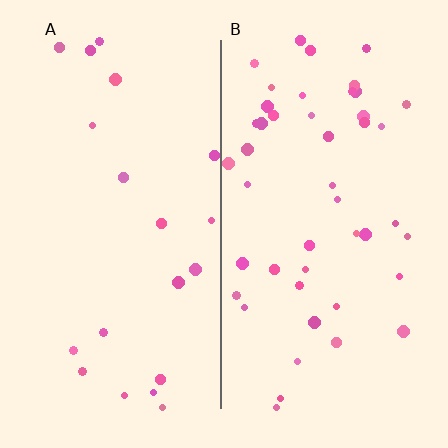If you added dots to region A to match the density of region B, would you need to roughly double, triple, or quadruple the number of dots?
Approximately double.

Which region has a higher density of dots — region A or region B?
B (the right).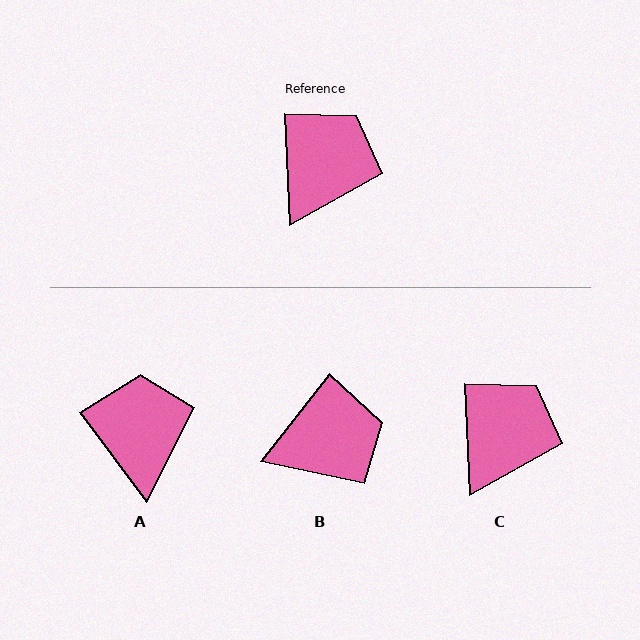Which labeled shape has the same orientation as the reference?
C.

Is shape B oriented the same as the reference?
No, it is off by about 41 degrees.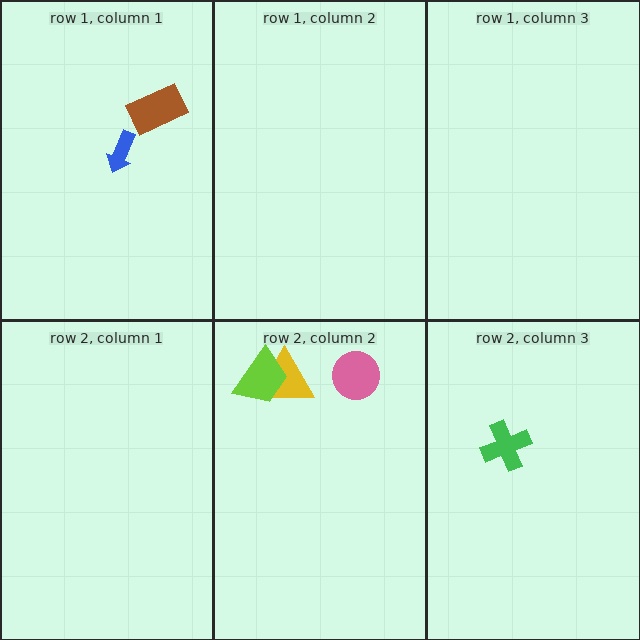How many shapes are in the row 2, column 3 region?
1.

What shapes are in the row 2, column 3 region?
The green cross.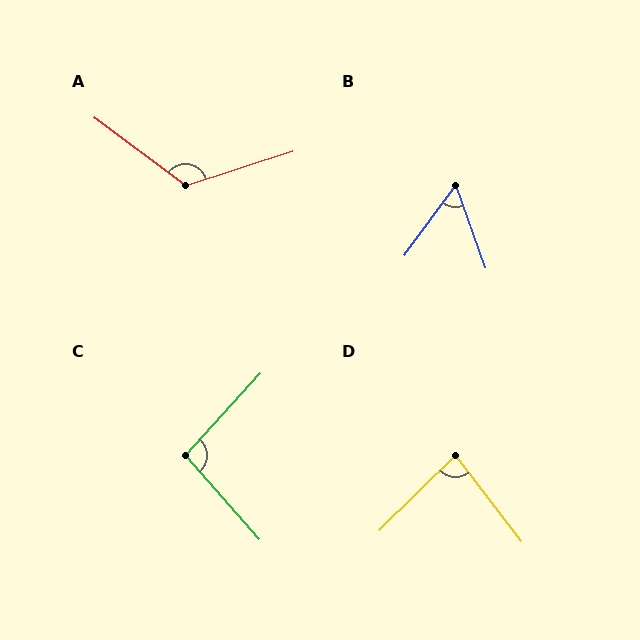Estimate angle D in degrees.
Approximately 83 degrees.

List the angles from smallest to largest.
B (56°), D (83°), C (97°), A (125°).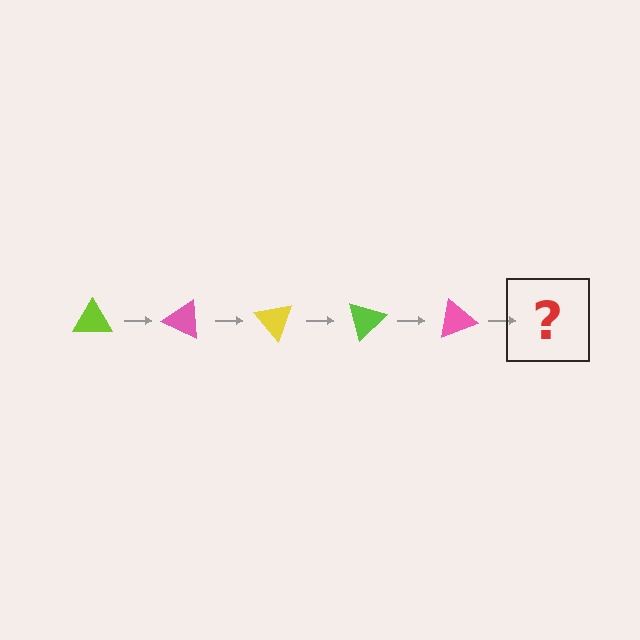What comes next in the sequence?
The next element should be a yellow triangle, rotated 125 degrees from the start.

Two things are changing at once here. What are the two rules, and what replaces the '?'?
The two rules are that it rotates 25 degrees each step and the color cycles through lime, pink, and yellow. The '?' should be a yellow triangle, rotated 125 degrees from the start.